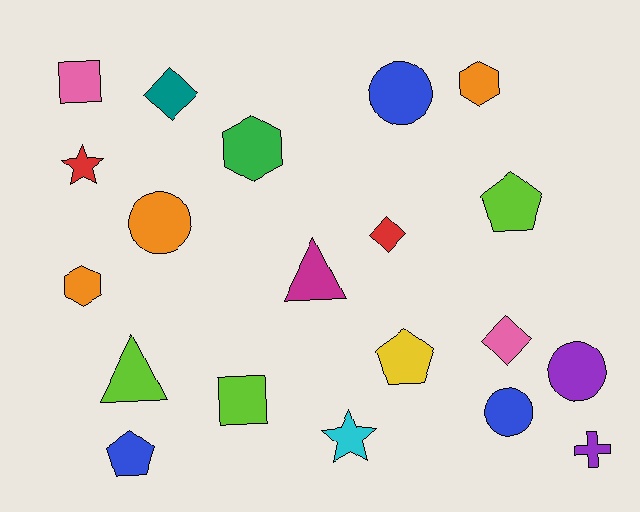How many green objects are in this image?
There is 1 green object.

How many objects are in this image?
There are 20 objects.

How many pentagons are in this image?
There are 3 pentagons.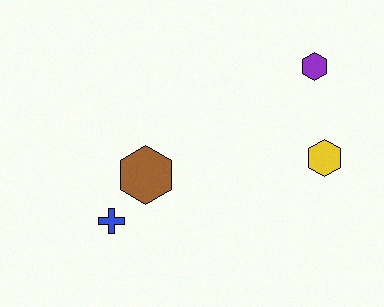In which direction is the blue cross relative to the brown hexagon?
The blue cross is below the brown hexagon.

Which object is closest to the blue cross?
The brown hexagon is closest to the blue cross.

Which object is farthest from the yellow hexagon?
The blue cross is farthest from the yellow hexagon.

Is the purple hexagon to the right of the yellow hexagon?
No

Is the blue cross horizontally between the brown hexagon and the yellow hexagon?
No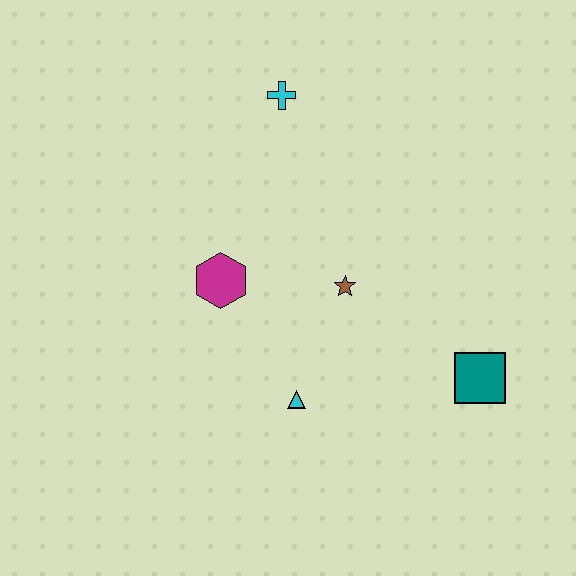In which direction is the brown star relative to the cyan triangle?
The brown star is above the cyan triangle.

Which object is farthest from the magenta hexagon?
The teal square is farthest from the magenta hexagon.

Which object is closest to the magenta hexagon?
The brown star is closest to the magenta hexagon.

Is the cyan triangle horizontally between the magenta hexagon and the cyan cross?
No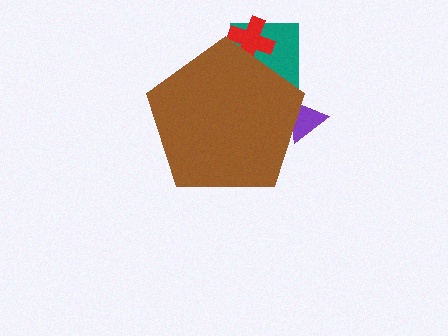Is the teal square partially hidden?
Yes, the teal square is partially hidden behind the brown pentagon.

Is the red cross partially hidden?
Yes, the red cross is partially hidden behind the brown pentagon.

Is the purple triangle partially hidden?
Yes, the purple triangle is partially hidden behind the brown pentagon.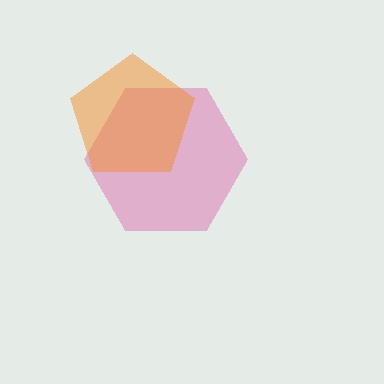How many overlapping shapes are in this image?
There are 2 overlapping shapes in the image.